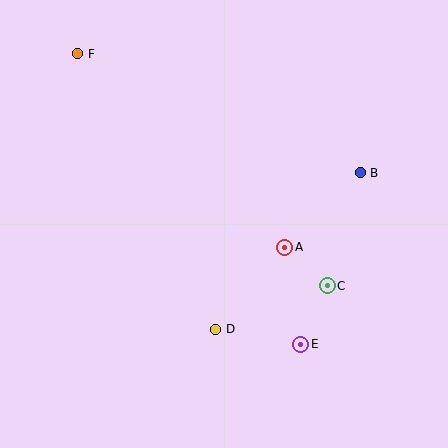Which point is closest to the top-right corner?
Point B is closest to the top-right corner.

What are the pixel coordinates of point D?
Point D is at (216, 329).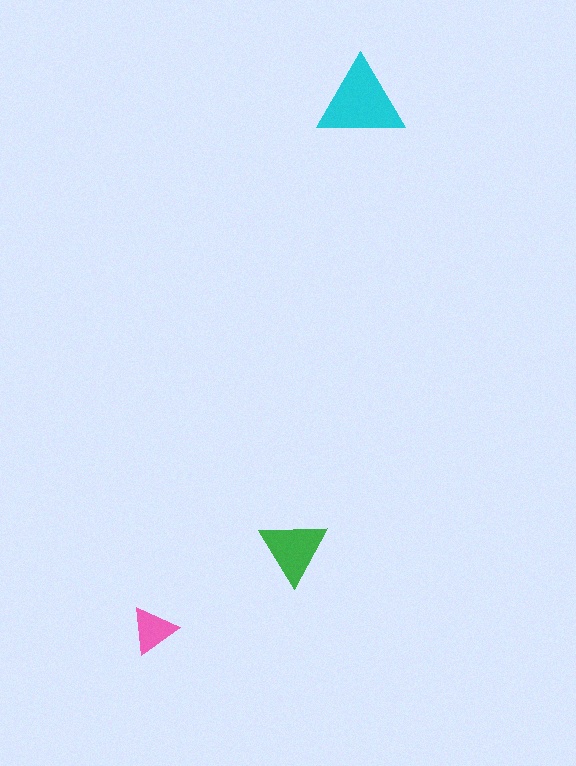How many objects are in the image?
There are 3 objects in the image.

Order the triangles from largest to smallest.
the cyan one, the green one, the pink one.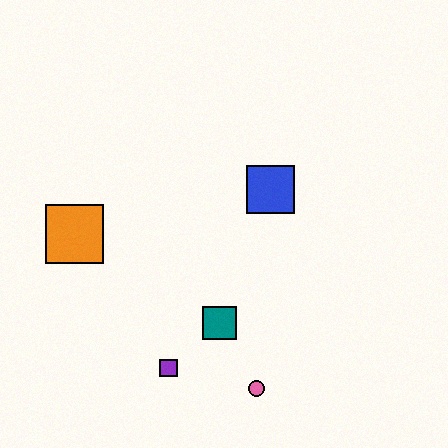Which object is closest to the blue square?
The teal square is closest to the blue square.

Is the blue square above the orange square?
Yes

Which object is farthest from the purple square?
The blue square is farthest from the purple square.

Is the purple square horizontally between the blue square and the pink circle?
No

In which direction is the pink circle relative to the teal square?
The pink circle is below the teal square.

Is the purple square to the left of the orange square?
No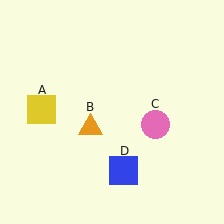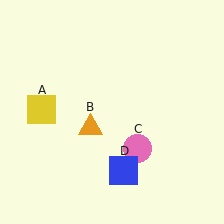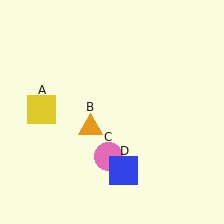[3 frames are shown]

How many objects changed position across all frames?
1 object changed position: pink circle (object C).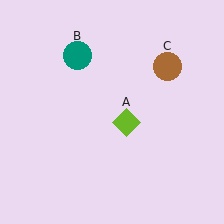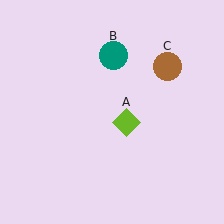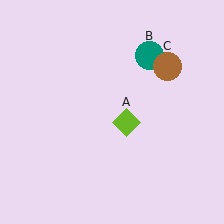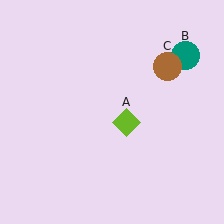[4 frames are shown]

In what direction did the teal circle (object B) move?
The teal circle (object B) moved right.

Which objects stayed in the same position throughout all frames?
Lime diamond (object A) and brown circle (object C) remained stationary.